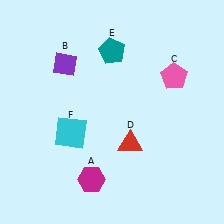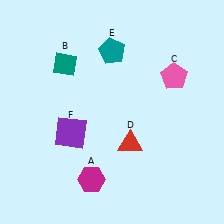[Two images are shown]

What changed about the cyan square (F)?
In Image 1, F is cyan. In Image 2, it changed to purple.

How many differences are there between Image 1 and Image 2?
There are 2 differences between the two images.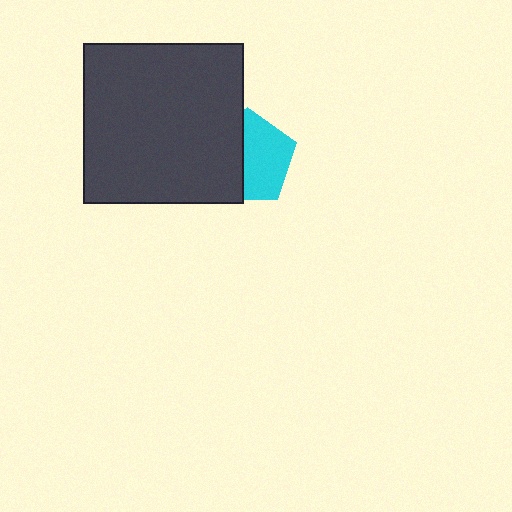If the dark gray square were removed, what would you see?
You would see the complete cyan pentagon.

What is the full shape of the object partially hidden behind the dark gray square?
The partially hidden object is a cyan pentagon.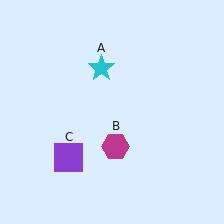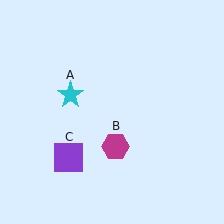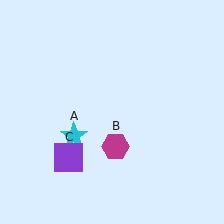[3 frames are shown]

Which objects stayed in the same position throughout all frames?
Magenta hexagon (object B) and purple square (object C) remained stationary.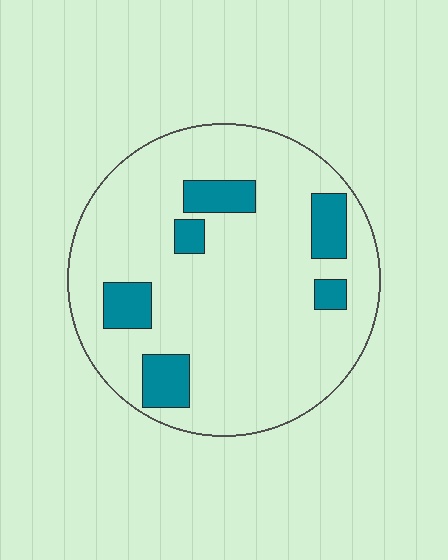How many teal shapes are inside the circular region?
6.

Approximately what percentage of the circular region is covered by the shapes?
Approximately 15%.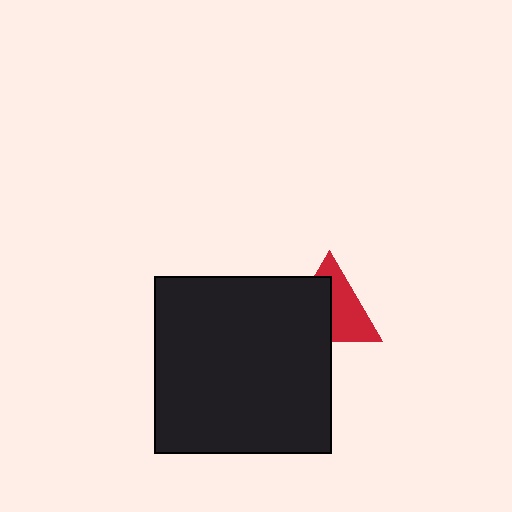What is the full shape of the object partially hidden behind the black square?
The partially hidden object is a red triangle.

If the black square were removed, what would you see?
You would see the complete red triangle.